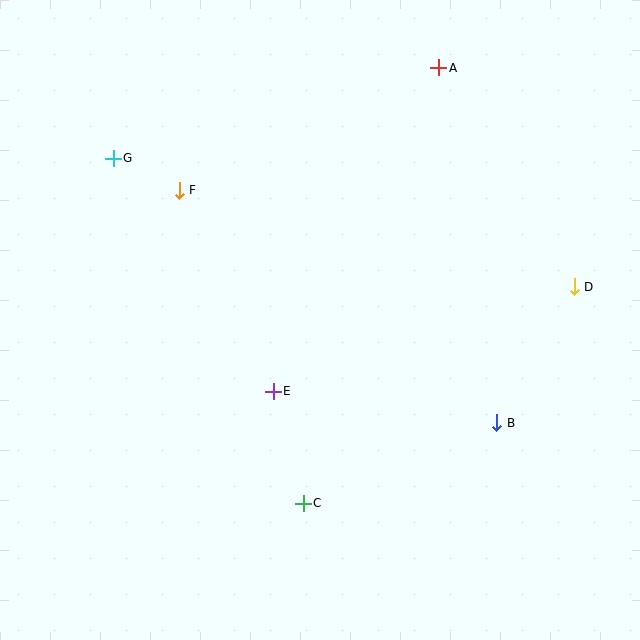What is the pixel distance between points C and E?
The distance between C and E is 116 pixels.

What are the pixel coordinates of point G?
Point G is at (113, 158).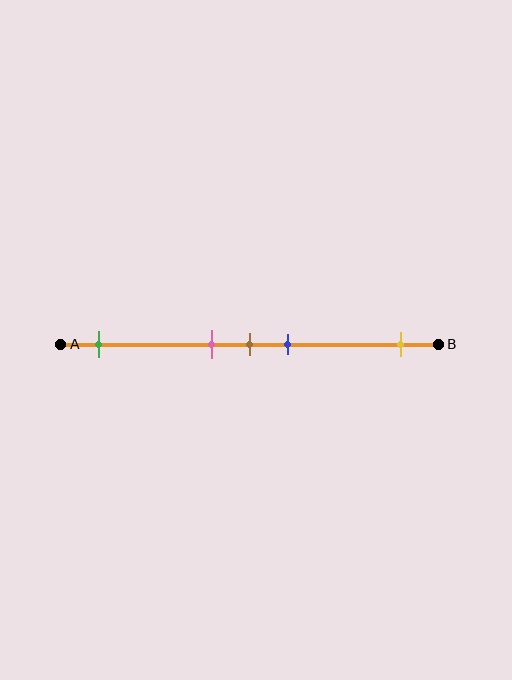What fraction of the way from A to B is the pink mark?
The pink mark is approximately 40% (0.4) of the way from A to B.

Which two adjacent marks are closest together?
The pink and brown marks are the closest adjacent pair.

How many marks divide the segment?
There are 5 marks dividing the segment.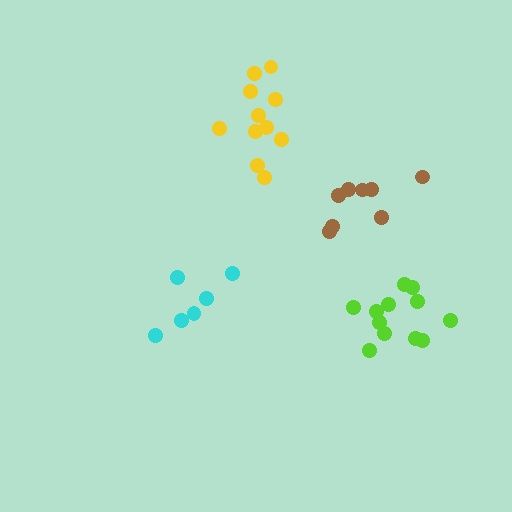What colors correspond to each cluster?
The clusters are colored: brown, cyan, yellow, lime.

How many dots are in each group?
Group 1: 8 dots, Group 2: 6 dots, Group 3: 11 dots, Group 4: 12 dots (37 total).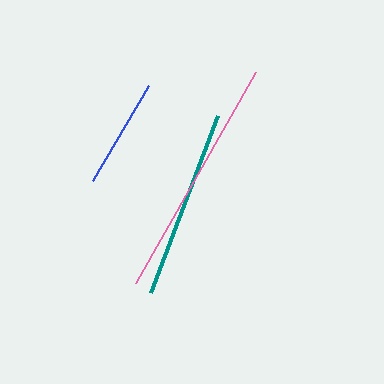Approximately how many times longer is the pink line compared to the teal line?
The pink line is approximately 1.3 times the length of the teal line.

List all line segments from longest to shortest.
From longest to shortest: pink, teal, blue.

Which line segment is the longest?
The pink line is the longest at approximately 242 pixels.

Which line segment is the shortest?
The blue line is the shortest at approximately 110 pixels.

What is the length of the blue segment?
The blue segment is approximately 110 pixels long.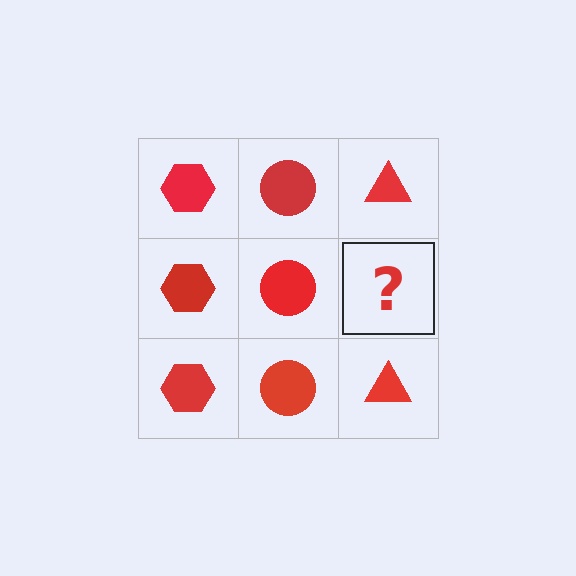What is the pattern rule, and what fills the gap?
The rule is that each column has a consistent shape. The gap should be filled with a red triangle.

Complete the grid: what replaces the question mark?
The question mark should be replaced with a red triangle.